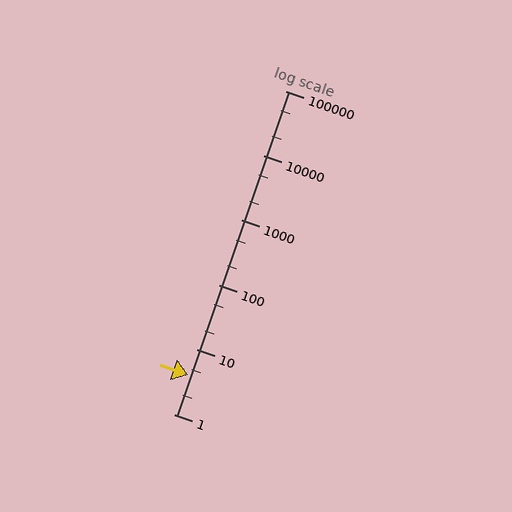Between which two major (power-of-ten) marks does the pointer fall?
The pointer is between 1 and 10.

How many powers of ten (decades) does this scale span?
The scale spans 5 decades, from 1 to 100000.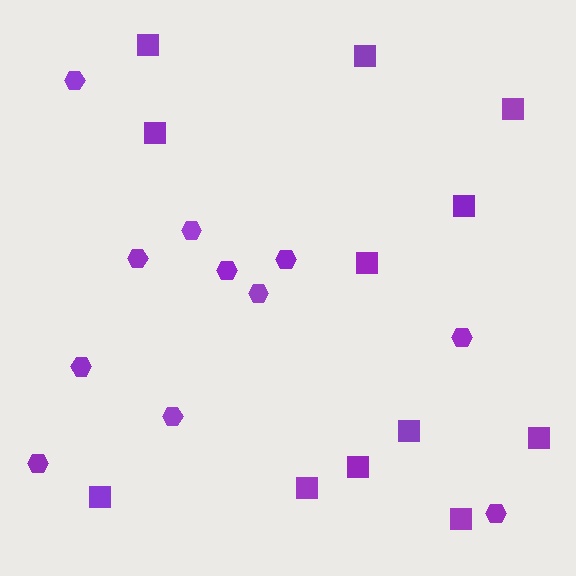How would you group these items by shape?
There are 2 groups: one group of squares (12) and one group of hexagons (11).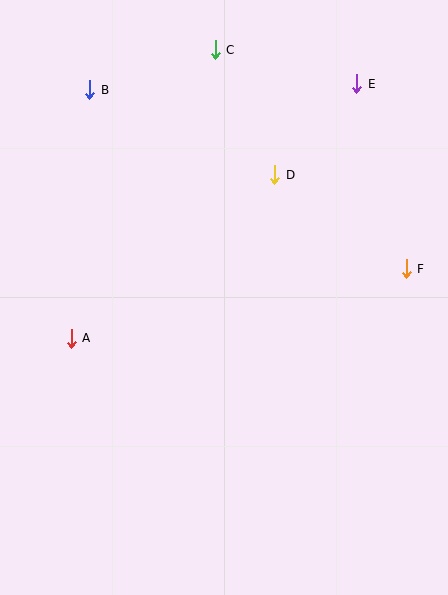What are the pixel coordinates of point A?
Point A is at (71, 338).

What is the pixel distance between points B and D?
The distance between B and D is 204 pixels.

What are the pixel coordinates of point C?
Point C is at (215, 50).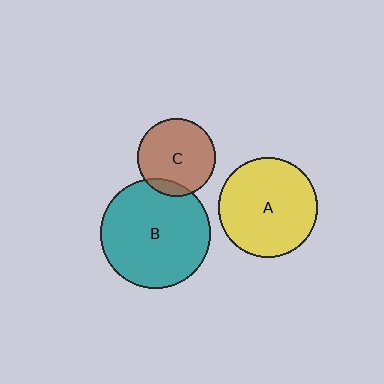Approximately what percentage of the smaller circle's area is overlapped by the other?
Approximately 10%.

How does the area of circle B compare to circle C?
Approximately 2.0 times.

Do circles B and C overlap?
Yes.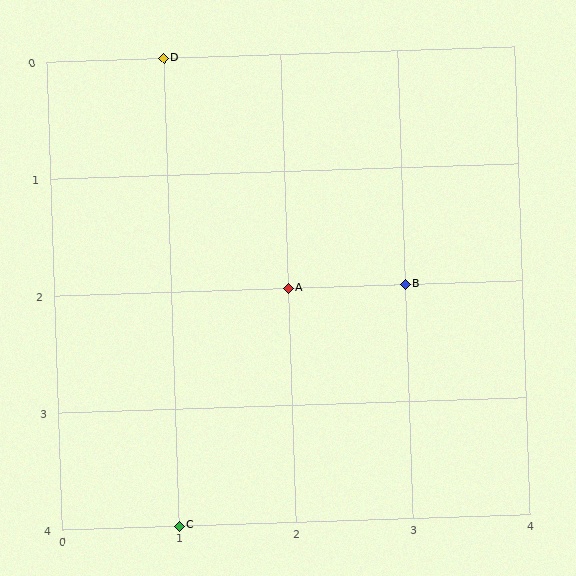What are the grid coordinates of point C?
Point C is at grid coordinates (1, 4).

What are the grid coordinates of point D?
Point D is at grid coordinates (1, 0).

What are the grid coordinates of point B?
Point B is at grid coordinates (3, 2).